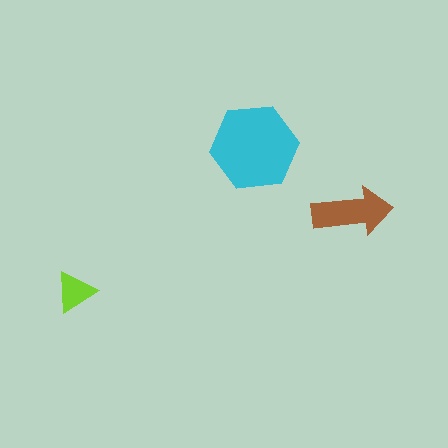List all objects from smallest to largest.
The lime triangle, the brown arrow, the cyan hexagon.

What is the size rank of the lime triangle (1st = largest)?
3rd.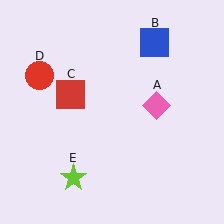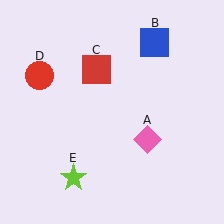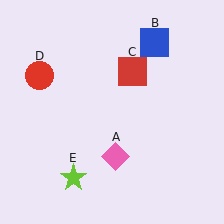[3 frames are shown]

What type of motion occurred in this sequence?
The pink diamond (object A), red square (object C) rotated clockwise around the center of the scene.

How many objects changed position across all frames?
2 objects changed position: pink diamond (object A), red square (object C).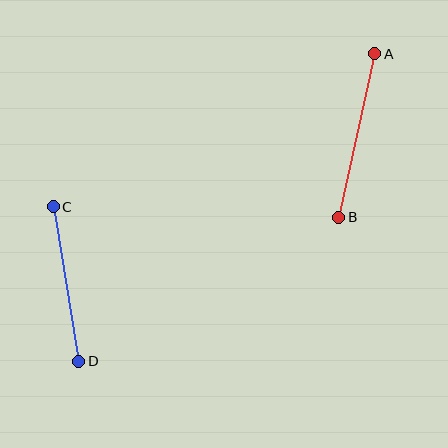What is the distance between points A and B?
The distance is approximately 167 pixels.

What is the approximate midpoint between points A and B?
The midpoint is at approximately (357, 136) pixels.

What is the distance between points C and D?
The distance is approximately 156 pixels.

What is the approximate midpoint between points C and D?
The midpoint is at approximately (66, 284) pixels.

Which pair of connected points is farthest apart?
Points A and B are farthest apart.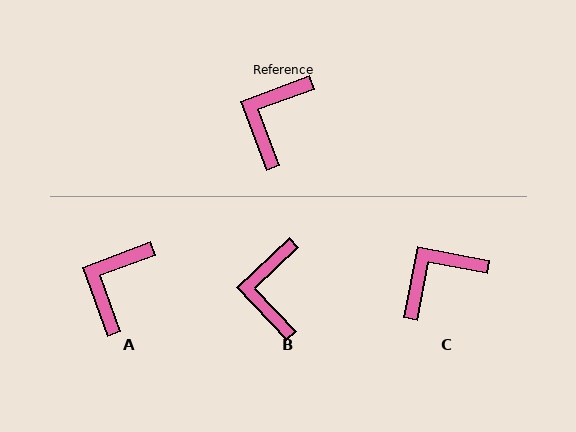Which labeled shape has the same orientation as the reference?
A.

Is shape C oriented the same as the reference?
No, it is off by about 31 degrees.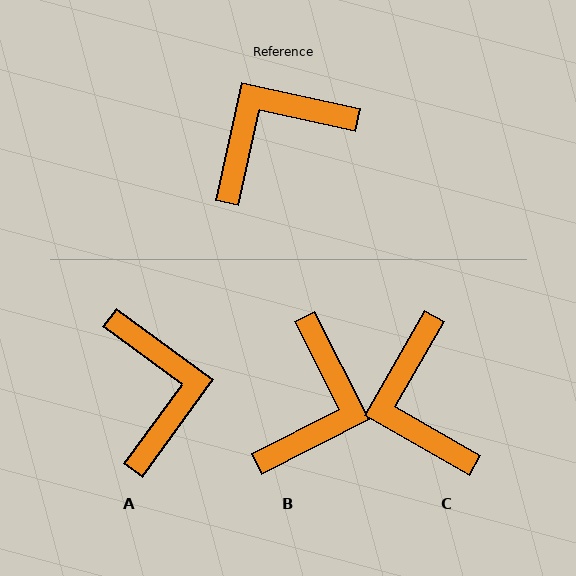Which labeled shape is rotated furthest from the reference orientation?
B, about 141 degrees away.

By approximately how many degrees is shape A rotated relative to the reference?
Approximately 114 degrees clockwise.